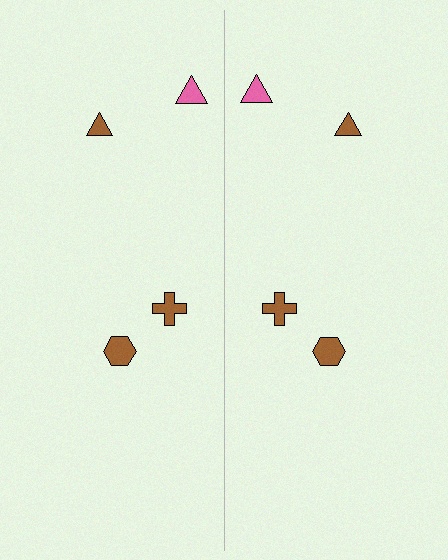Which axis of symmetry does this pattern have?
The pattern has a vertical axis of symmetry running through the center of the image.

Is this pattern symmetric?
Yes, this pattern has bilateral (reflection) symmetry.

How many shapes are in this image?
There are 8 shapes in this image.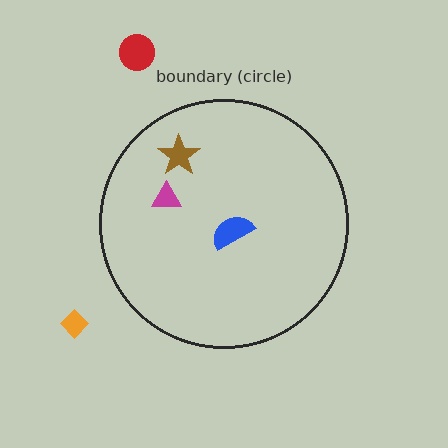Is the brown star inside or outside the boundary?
Inside.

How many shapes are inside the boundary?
3 inside, 2 outside.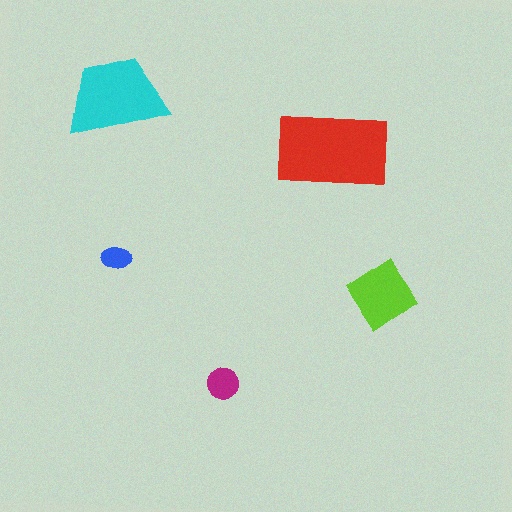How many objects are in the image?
There are 5 objects in the image.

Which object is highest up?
The cyan trapezoid is topmost.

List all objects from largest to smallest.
The red rectangle, the cyan trapezoid, the lime diamond, the magenta circle, the blue ellipse.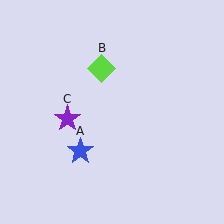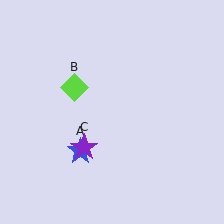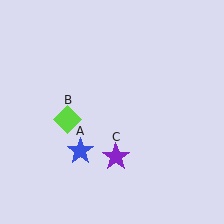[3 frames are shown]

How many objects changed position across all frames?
2 objects changed position: lime diamond (object B), purple star (object C).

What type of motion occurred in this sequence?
The lime diamond (object B), purple star (object C) rotated counterclockwise around the center of the scene.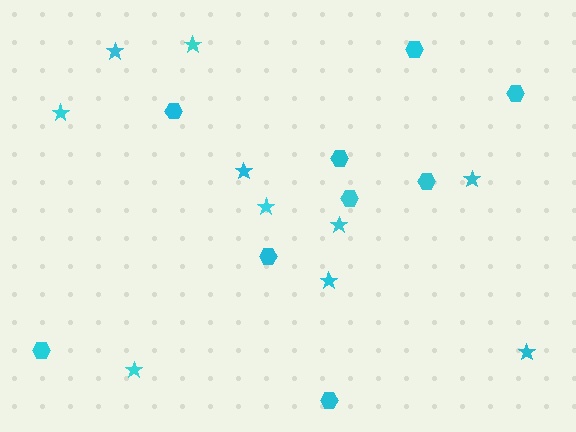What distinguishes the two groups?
There are 2 groups: one group of stars (10) and one group of hexagons (9).